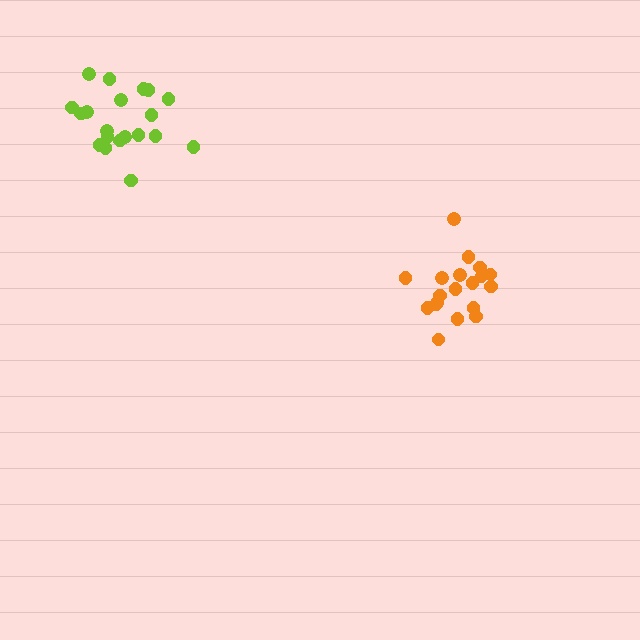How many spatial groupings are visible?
There are 2 spatial groupings.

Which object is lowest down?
The orange cluster is bottommost.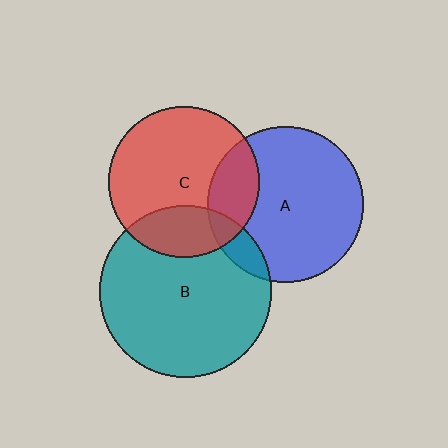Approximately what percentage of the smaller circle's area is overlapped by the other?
Approximately 25%.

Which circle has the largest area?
Circle B (teal).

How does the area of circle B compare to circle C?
Approximately 1.3 times.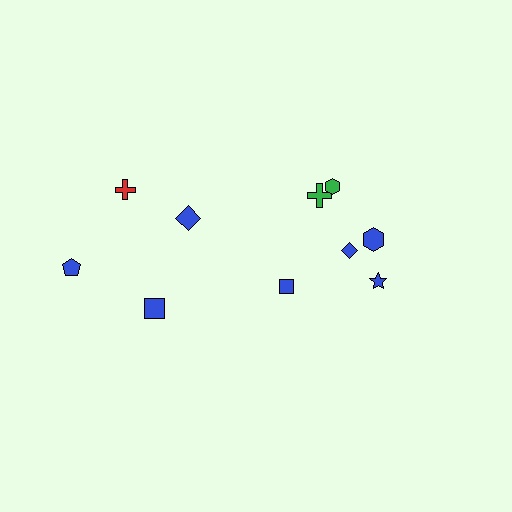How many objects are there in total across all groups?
There are 10 objects.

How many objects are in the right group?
There are 6 objects.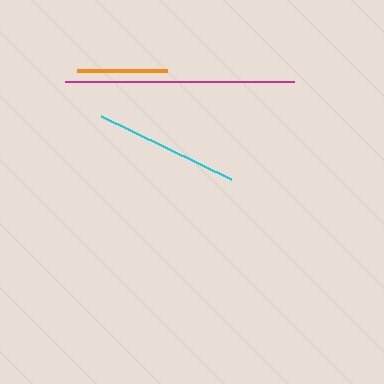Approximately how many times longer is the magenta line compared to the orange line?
The magenta line is approximately 2.5 times the length of the orange line.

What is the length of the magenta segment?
The magenta segment is approximately 228 pixels long.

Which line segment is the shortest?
The orange line is the shortest at approximately 91 pixels.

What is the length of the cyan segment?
The cyan segment is approximately 145 pixels long.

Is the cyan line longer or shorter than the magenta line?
The magenta line is longer than the cyan line.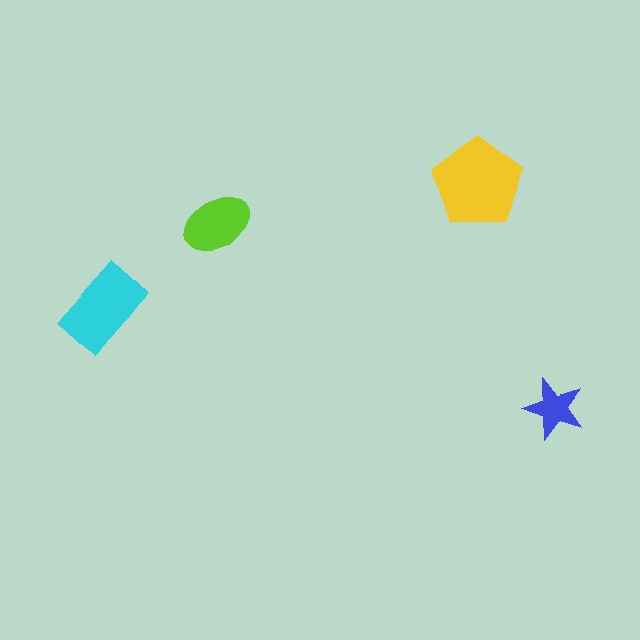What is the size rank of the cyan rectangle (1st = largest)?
2nd.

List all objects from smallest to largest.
The blue star, the lime ellipse, the cyan rectangle, the yellow pentagon.